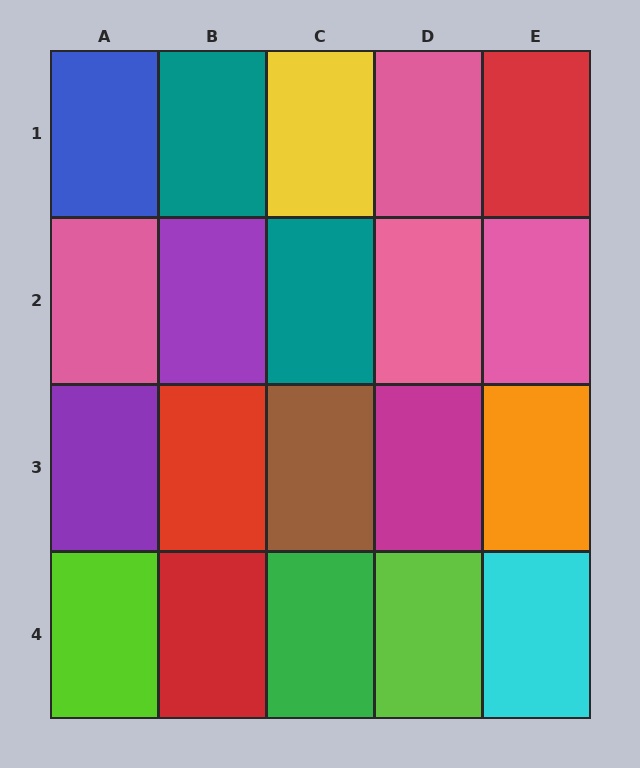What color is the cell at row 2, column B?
Purple.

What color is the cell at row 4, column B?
Red.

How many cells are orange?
1 cell is orange.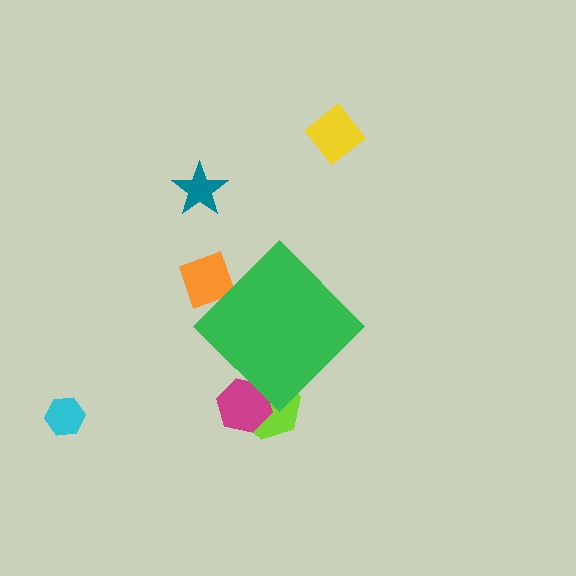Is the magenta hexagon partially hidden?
Yes, the magenta hexagon is partially hidden behind the green diamond.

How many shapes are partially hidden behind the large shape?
3 shapes are partially hidden.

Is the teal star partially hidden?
No, the teal star is fully visible.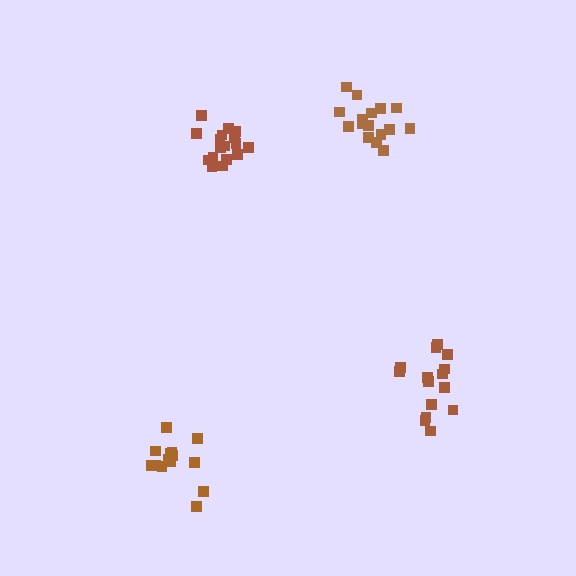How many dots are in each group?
Group 1: 15 dots, Group 2: 17 dots, Group 3: 16 dots, Group 4: 14 dots (62 total).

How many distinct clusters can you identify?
There are 4 distinct clusters.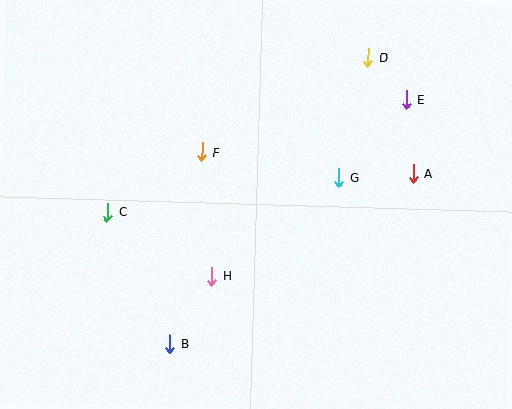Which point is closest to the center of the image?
Point F at (202, 152) is closest to the center.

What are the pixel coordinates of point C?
Point C is at (107, 212).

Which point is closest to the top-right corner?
Point E is closest to the top-right corner.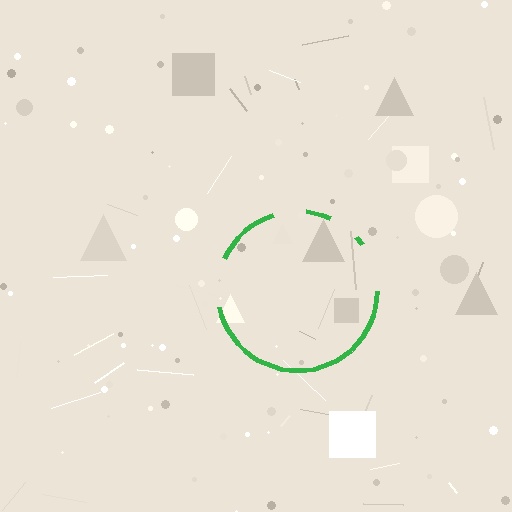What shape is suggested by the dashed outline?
The dashed outline suggests a circle.